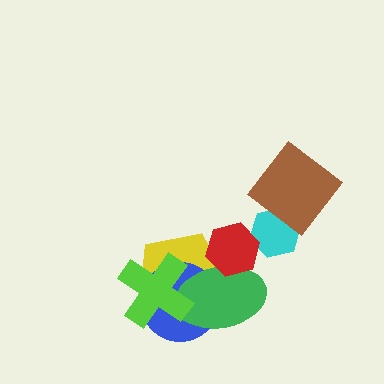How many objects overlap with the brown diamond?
1 object overlaps with the brown diamond.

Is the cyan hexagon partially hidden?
Yes, it is partially covered by another shape.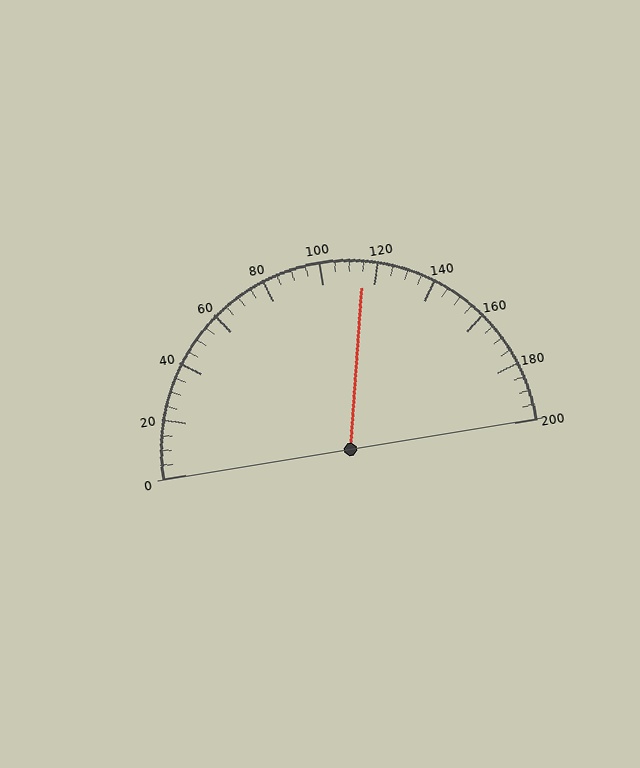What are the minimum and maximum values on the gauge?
The gauge ranges from 0 to 200.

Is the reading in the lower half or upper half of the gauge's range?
The reading is in the upper half of the range (0 to 200).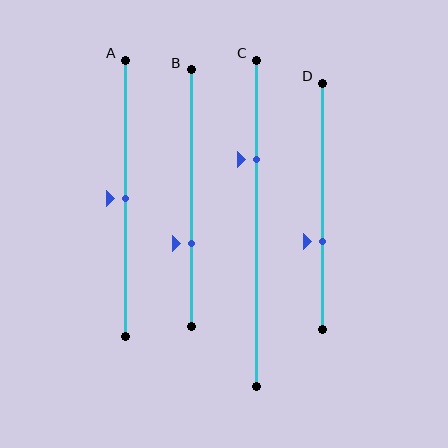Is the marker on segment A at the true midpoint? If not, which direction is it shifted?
Yes, the marker on segment A is at the true midpoint.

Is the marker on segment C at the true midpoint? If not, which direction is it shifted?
No, the marker on segment C is shifted upward by about 19% of the segment length.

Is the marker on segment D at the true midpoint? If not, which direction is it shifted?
No, the marker on segment D is shifted downward by about 14% of the segment length.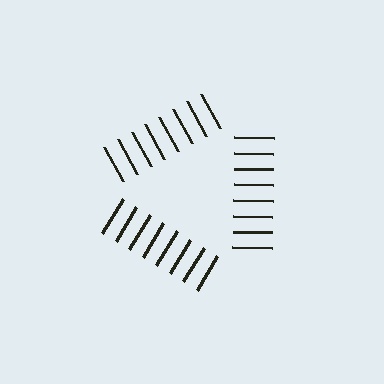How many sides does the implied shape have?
3 sides — the line-ends trace a triangle.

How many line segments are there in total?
24 — 8 along each of the 3 edges.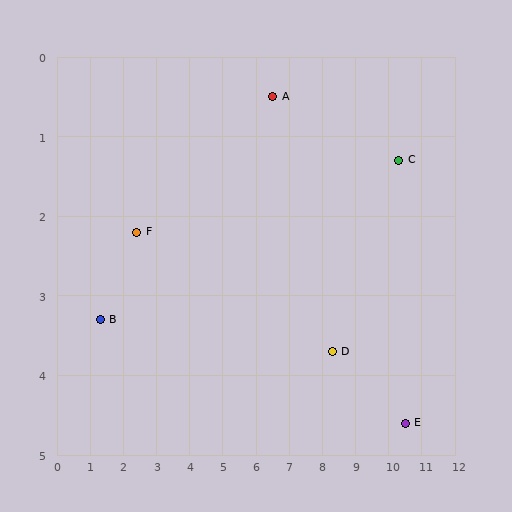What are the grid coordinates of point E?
Point E is at approximately (10.5, 4.6).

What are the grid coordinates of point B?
Point B is at approximately (1.3, 3.3).